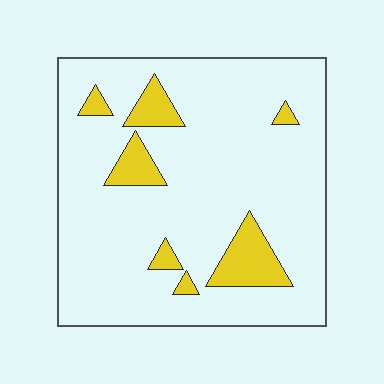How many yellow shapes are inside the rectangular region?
7.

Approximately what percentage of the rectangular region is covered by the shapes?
Approximately 10%.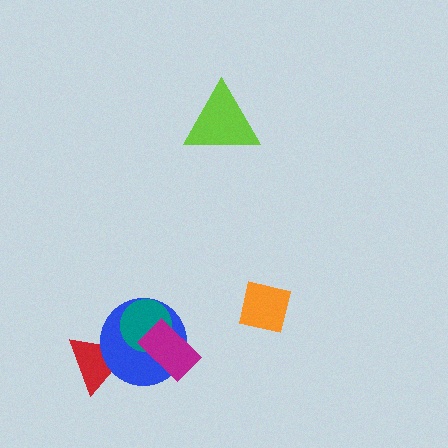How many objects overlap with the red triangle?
1 object overlaps with the red triangle.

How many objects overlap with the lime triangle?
0 objects overlap with the lime triangle.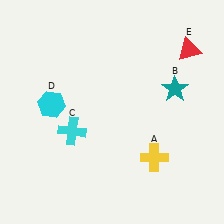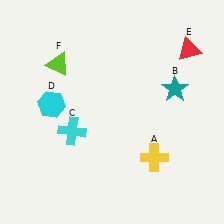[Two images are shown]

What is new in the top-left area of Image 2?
A lime triangle (F) was added in the top-left area of Image 2.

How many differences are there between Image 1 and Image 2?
There is 1 difference between the two images.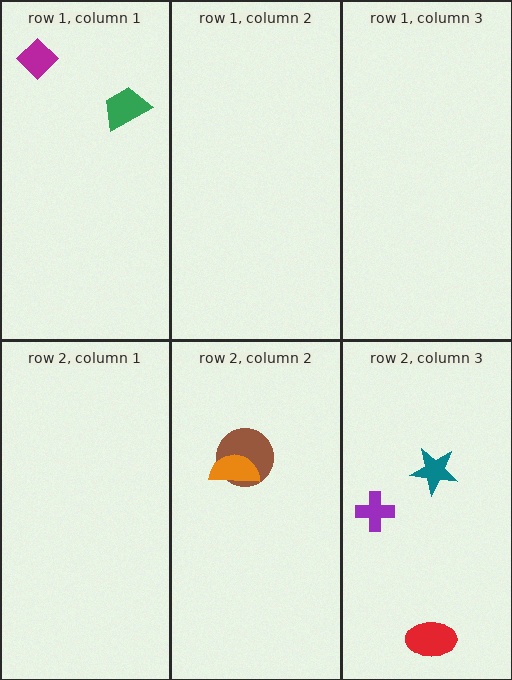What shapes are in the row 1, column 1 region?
The magenta diamond, the green trapezoid.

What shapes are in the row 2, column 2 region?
The brown circle, the orange semicircle.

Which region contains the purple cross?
The row 2, column 3 region.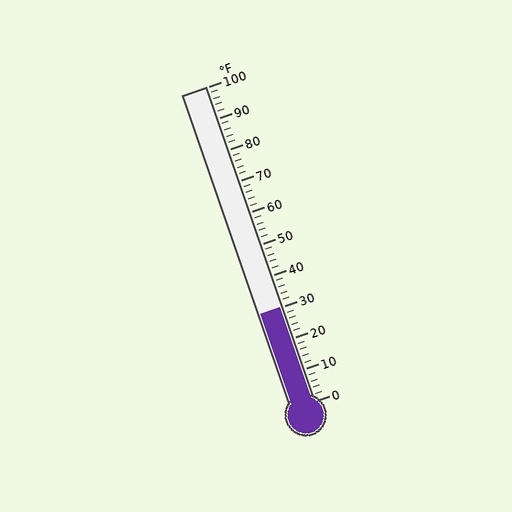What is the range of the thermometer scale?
The thermometer scale ranges from 0°F to 100°F.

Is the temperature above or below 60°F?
The temperature is below 60°F.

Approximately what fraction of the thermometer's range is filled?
The thermometer is filled to approximately 30% of its range.